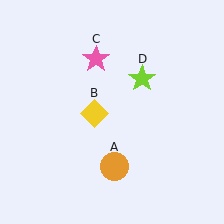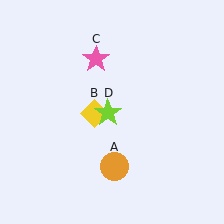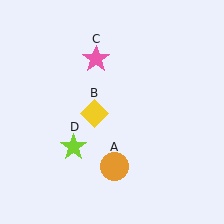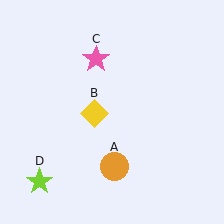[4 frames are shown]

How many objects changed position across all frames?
1 object changed position: lime star (object D).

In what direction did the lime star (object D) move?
The lime star (object D) moved down and to the left.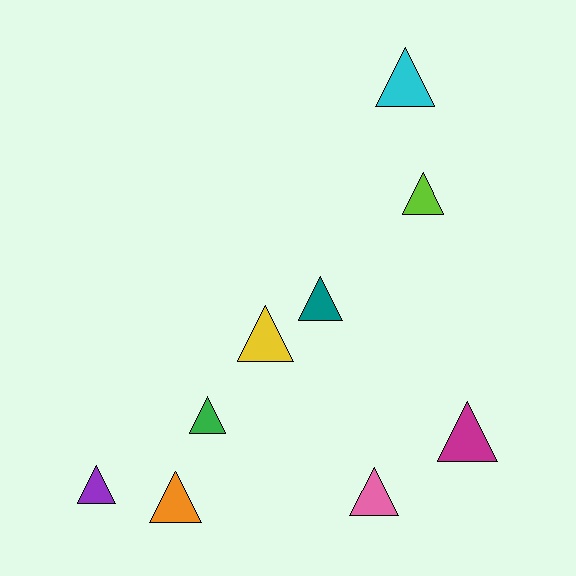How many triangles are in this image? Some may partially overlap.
There are 9 triangles.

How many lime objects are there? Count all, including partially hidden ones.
There is 1 lime object.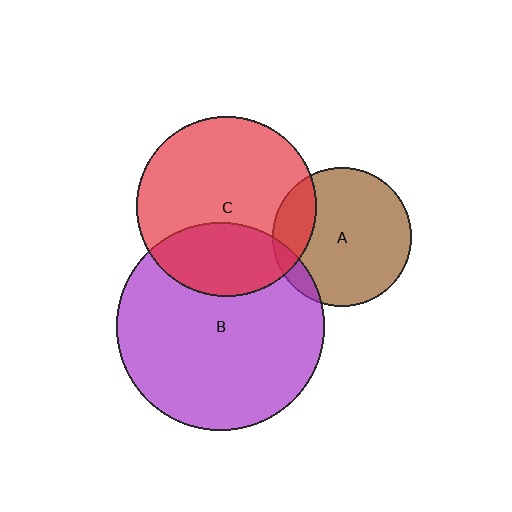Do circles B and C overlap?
Yes.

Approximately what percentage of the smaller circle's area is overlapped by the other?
Approximately 30%.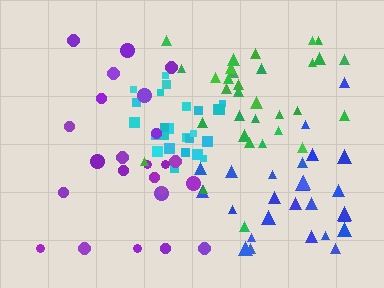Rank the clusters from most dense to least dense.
cyan, green, blue, purple.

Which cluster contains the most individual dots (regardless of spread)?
Green (32).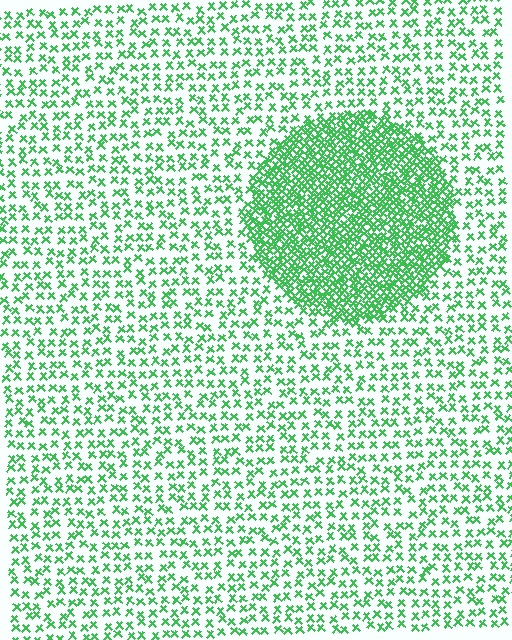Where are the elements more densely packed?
The elements are more densely packed inside the circle boundary.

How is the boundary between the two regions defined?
The boundary is defined by a change in element density (approximately 2.9x ratio). All elements are the same color, size, and shape.